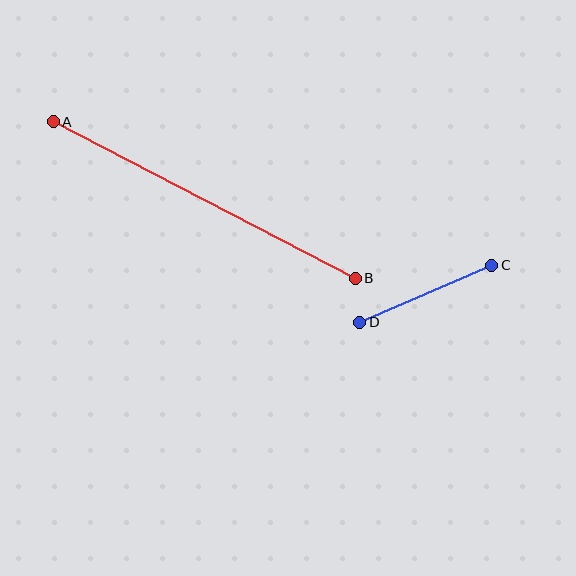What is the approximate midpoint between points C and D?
The midpoint is at approximately (426, 294) pixels.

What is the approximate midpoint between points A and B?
The midpoint is at approximately (204, 200) pixels.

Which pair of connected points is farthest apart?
Points A and B are farthest apart.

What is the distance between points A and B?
The distance is approximately 340 pixels.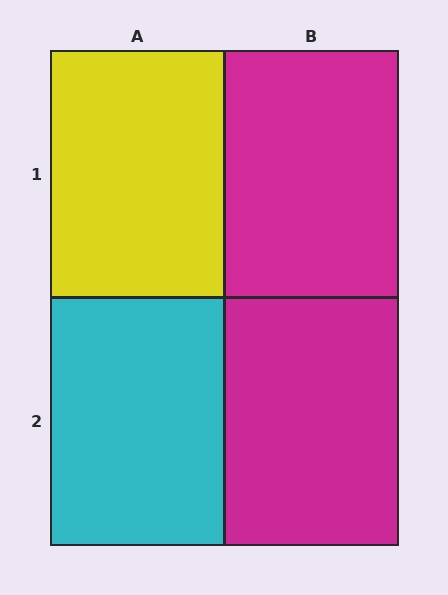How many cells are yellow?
1 cell is yellow.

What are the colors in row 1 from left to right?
Yellow, magenta.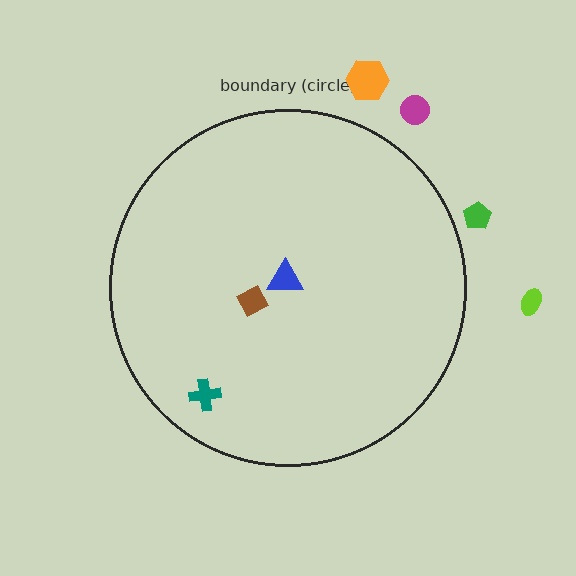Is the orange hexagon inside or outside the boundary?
Outside.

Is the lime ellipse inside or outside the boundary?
Outside.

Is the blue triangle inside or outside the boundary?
Inside.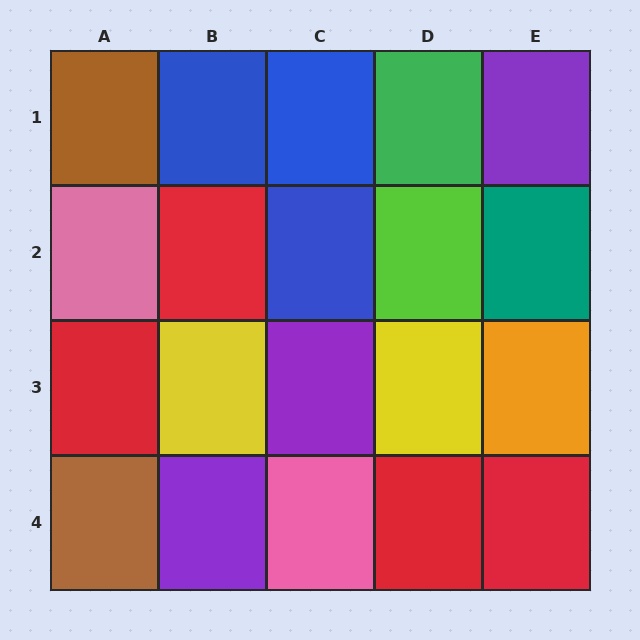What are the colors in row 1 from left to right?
Brown, blue, blue, green, purple.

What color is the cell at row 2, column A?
Pink.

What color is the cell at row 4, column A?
Brown.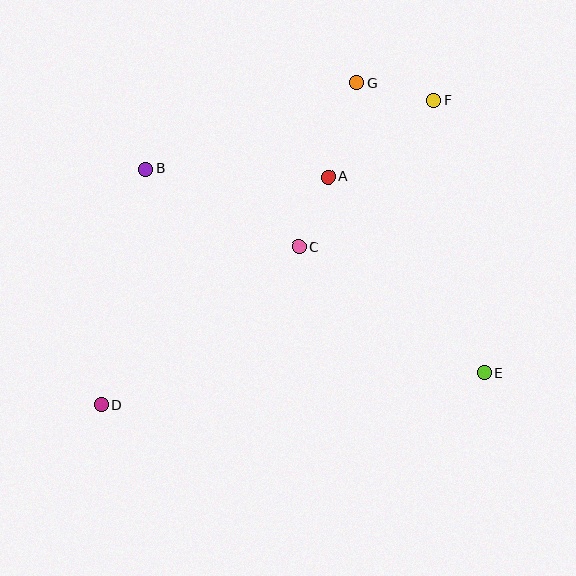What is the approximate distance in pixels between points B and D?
The distance between B and D is approximately 240 pixels.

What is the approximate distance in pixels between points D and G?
The distance between D and G is approximately 411 pixels.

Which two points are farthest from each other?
Points D and F are farthest from each other.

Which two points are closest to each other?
Points A and C are closest to each other.